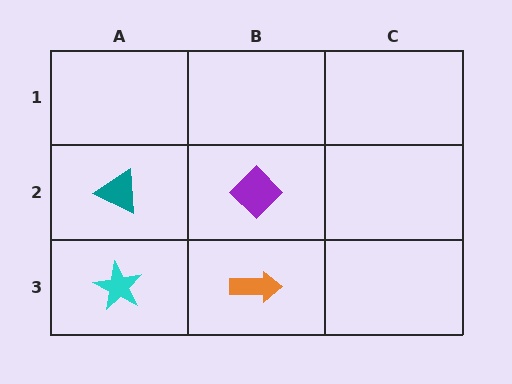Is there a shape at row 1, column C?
No, that cell is empty.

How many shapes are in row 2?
2 shapes.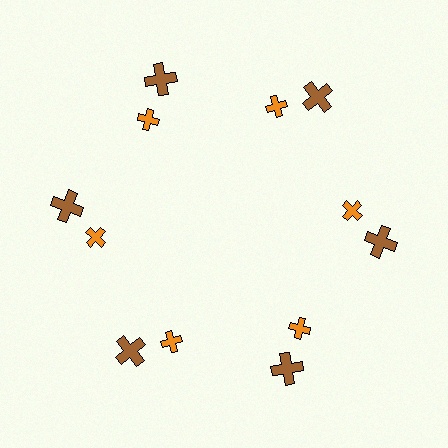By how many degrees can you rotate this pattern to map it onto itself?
The pattern maps onto itself every 60 degrees of rotation.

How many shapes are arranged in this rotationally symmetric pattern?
There are 12 shapes, arranged in 6 groups of 2.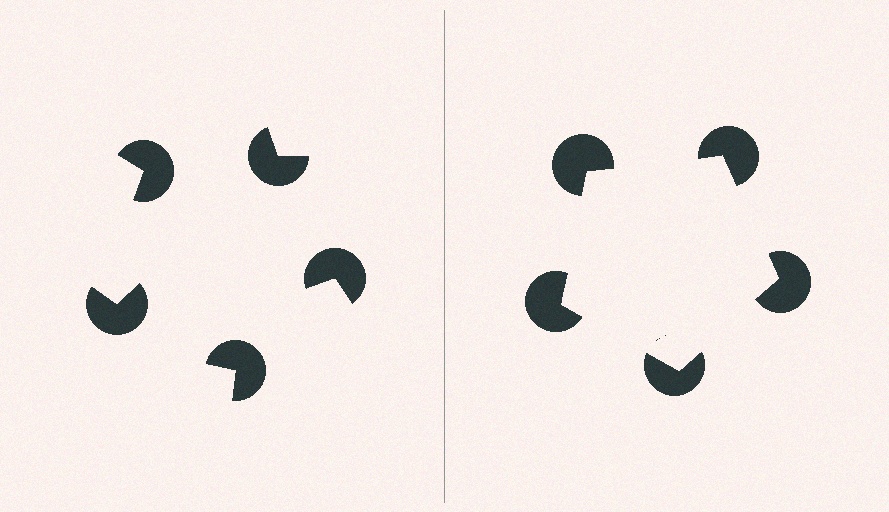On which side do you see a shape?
An illusory pentagon appears on the right side. On the left side the wedge cuts are rotated, so no coherent shape forms.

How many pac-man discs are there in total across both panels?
10 — 5 on each side.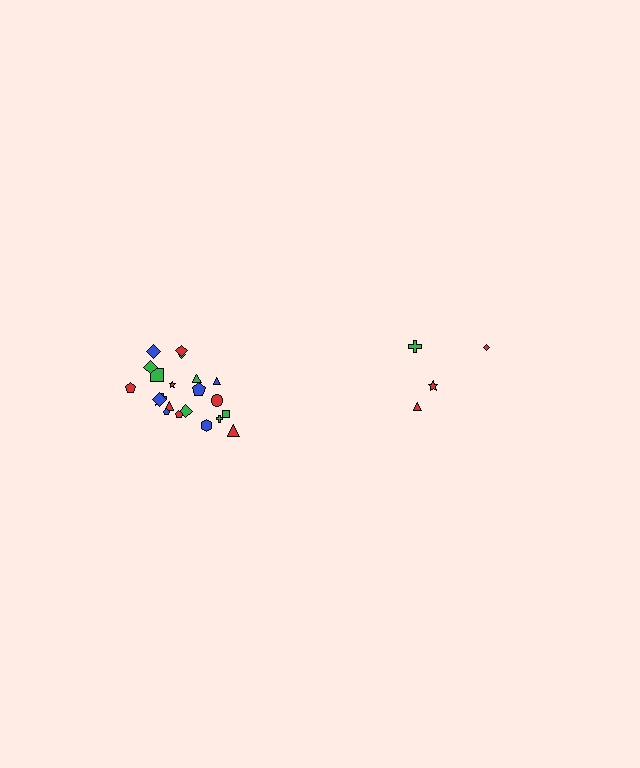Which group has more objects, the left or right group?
The left group.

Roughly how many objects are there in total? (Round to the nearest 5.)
Roughly 25 objects in total.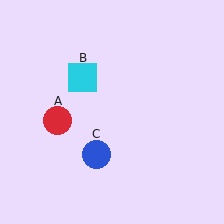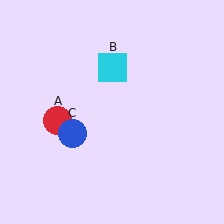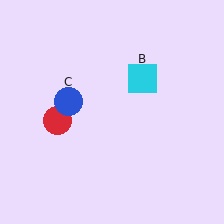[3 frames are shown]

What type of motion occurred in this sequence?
The cyan square (object B), blue circle (object C) rotated clockwise around the center of the scene.